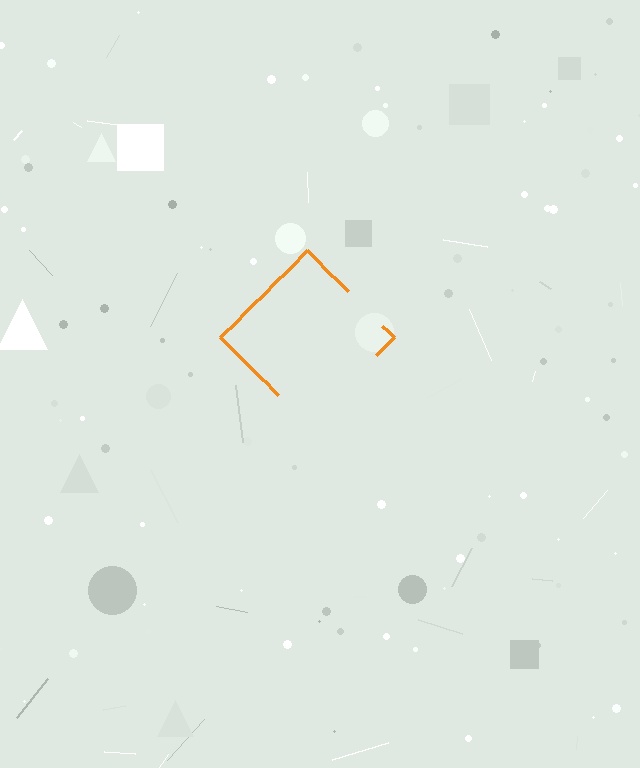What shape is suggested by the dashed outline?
The dashed outline suggests a diamond.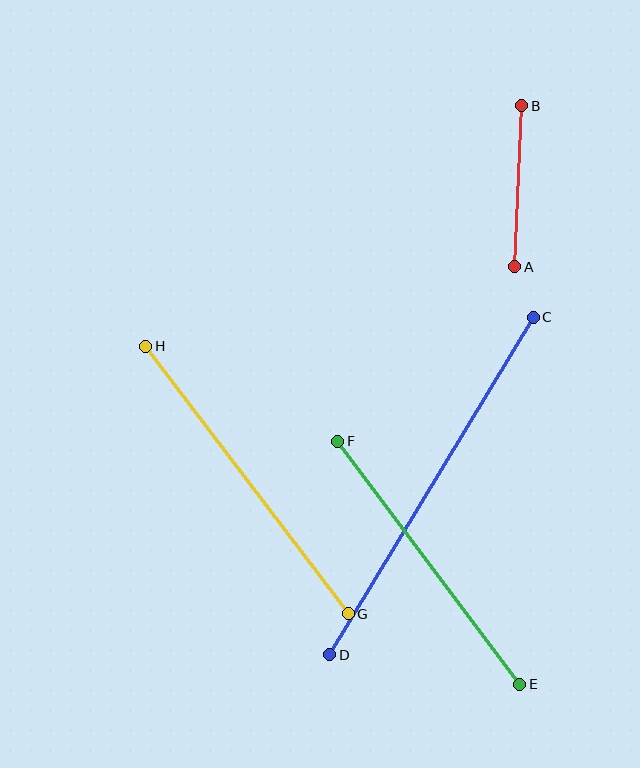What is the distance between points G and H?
The distance is approximately 335 pixels.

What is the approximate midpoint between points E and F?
The midpoint is at approximately (429, 563) pixels.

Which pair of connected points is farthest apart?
Points C and D are farthest apart.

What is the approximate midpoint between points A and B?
The midpoint is at approximately (518, 186) pixels.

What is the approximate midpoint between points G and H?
The midpoint is at approximately (247, 480) pixels.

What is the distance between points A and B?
The distance is approximately 161 pixels.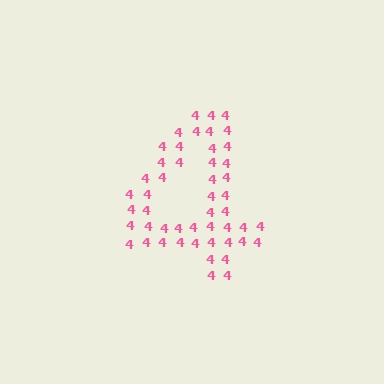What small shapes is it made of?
It is made of small digit 4's.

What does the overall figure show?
The overall figure shows the digit 4.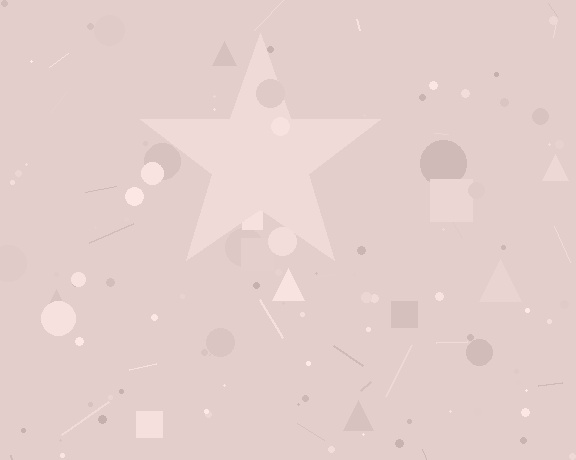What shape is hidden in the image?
A star is hidden in the image.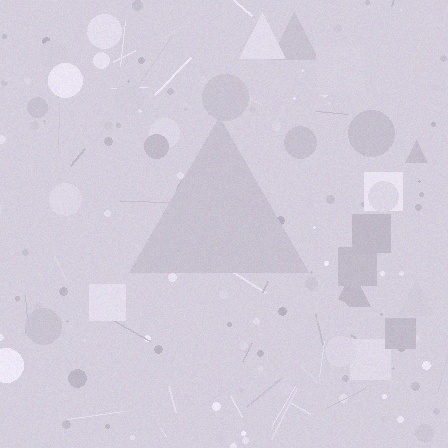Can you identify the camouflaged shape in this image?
The camouflaged shape is a triangle.